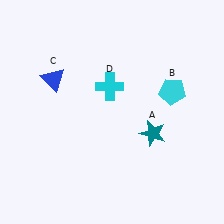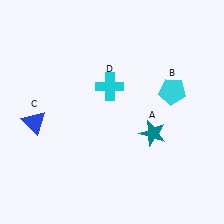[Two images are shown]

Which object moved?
The blue triangle (C) moved down.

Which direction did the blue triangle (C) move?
The blue triangle (C) moved down.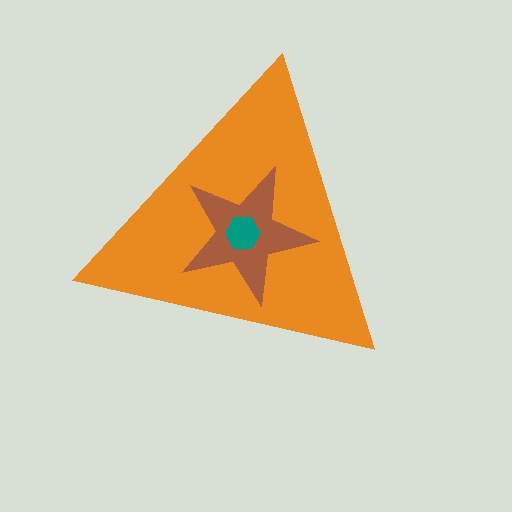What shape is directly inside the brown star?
The teal hexagon.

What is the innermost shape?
The teal hexagon.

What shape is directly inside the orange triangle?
The brown star.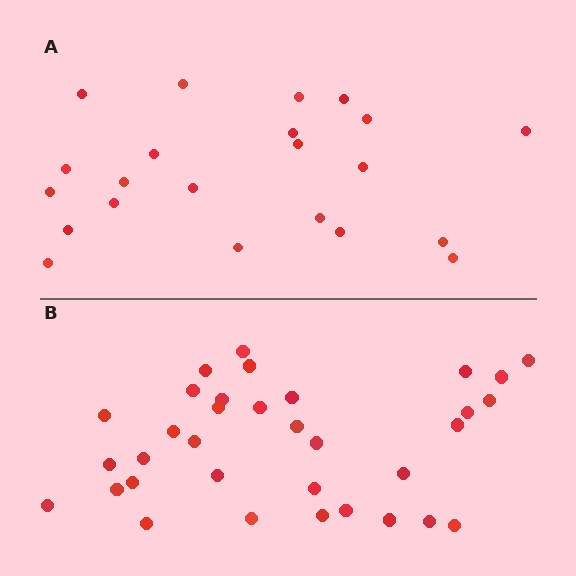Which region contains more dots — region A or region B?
Region B (the bottom region) has more dots.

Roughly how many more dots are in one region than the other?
Region B has roughly 12 or so more dots than region A.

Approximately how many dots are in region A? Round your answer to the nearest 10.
About 20 dots. (The exact count is 22, which rounds to 20.)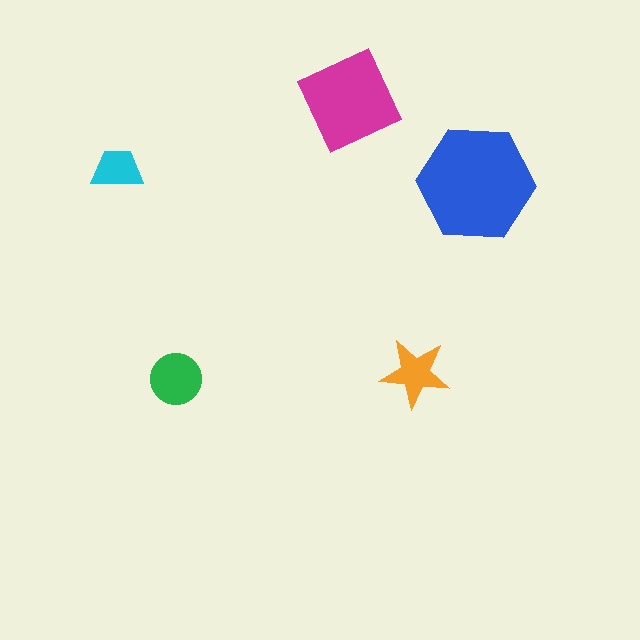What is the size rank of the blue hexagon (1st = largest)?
1st.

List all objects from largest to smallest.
The blue hexagon, the magenta square, the green circle, the orange star, the cyan trapezoid.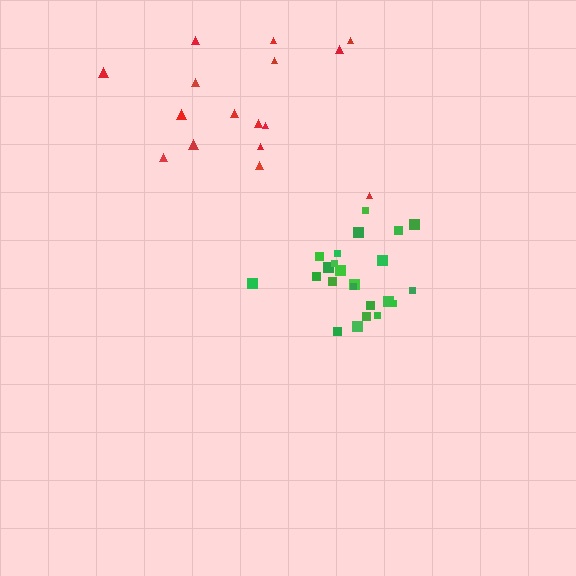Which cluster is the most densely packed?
Green.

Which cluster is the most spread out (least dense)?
Red.